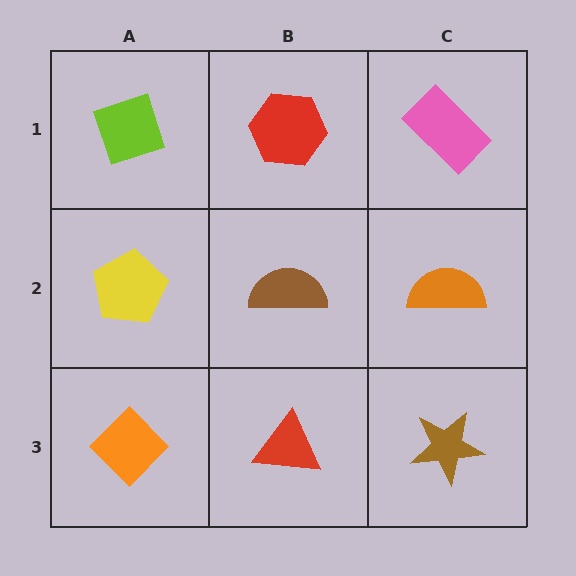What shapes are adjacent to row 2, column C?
A pink rectangle (row 1, column C), a brown star (row 3, column C), a brown semicircle (row 2, column B).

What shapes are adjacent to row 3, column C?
An orange semicircle (row 2, column C), a red triangle (row 3, column B).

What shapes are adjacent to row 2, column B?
A red hexagon (row 1, column B), a red triangle (row 3, column B), a yellow pentagon (row 2, column A), an orange semicircle (row 2, column C).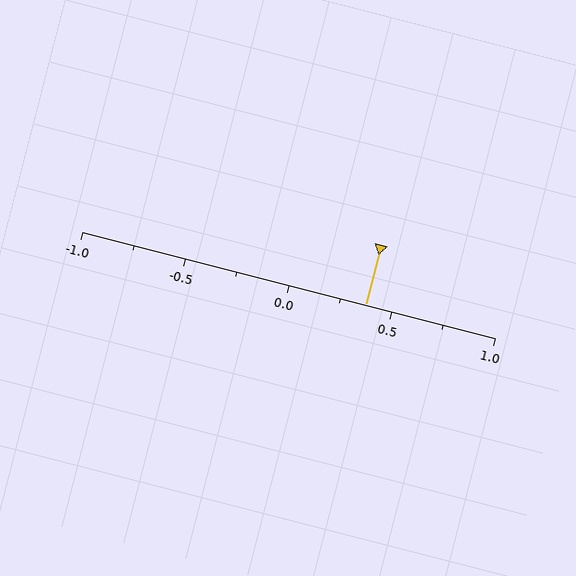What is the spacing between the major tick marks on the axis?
The major ticks are spaced 0.5 apart.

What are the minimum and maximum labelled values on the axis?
The axis runs from -1.0 to 1.0.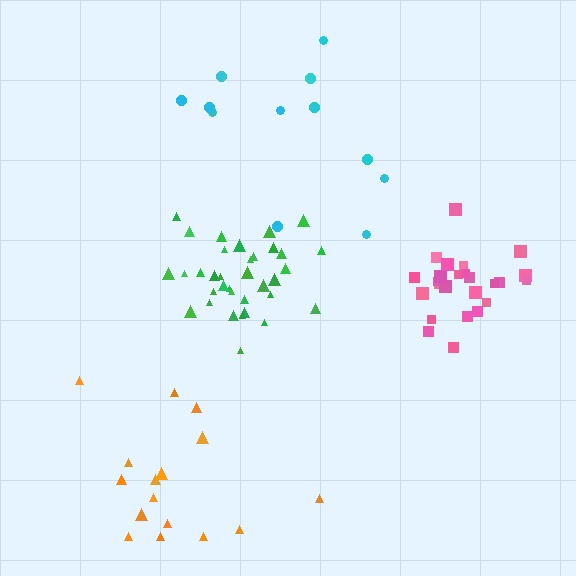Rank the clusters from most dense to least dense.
green, pink, orange, cyan.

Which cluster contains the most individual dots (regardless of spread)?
Green (35).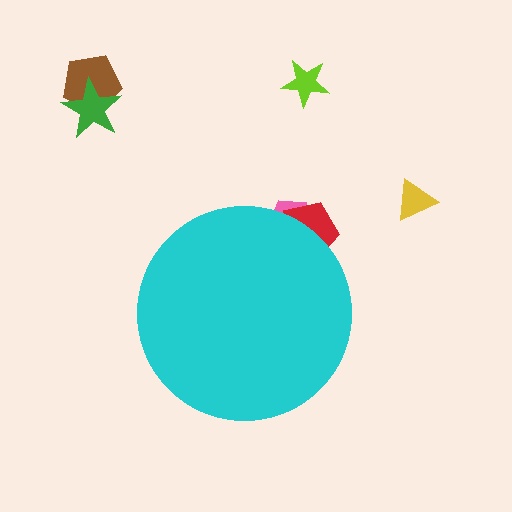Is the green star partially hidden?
No, the green star is fully visible.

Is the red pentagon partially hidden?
Yes, the red pentagon is partially hidden behind the cyan circle.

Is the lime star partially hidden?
No, the lime star is fully visible.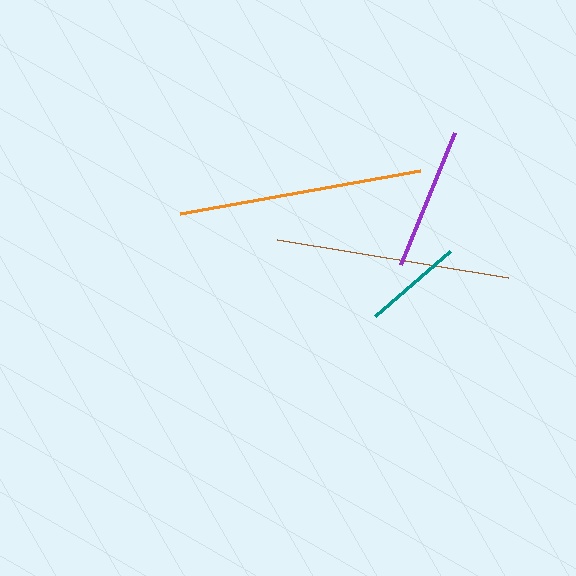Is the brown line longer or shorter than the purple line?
The brown line is longer than the purple line.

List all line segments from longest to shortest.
From longest to shortest: orange, brown, purple, teal.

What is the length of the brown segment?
The brown segment is approximately 234 pixels long.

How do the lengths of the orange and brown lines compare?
The orange and brown lines are approximately the same length.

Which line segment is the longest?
The orange line is the longest at approximately 244 pixels.